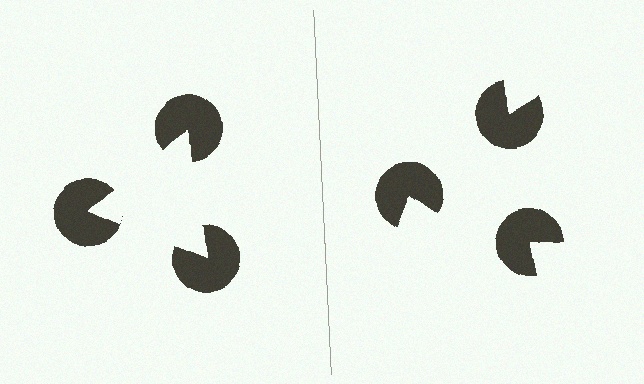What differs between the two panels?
The pac-man discs are positioned identically on both sides; only the wedge orientations differ. On the left they align to a triangle; on the right they are misaligned.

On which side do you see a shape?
An illusory triangle appears on the left side. On the right side the wedge cuts are rotated, so no coherent shape forms.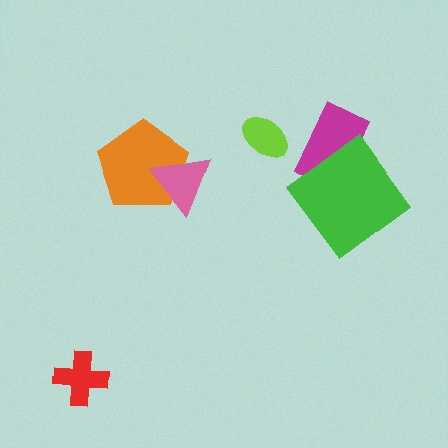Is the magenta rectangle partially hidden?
Yes, it is partially covered by another shape.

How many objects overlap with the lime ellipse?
0 objects overlap with the lime ellipse.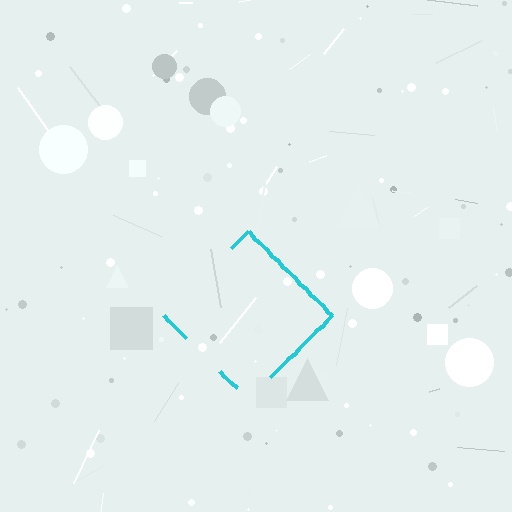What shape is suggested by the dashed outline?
The dashed outline suggests a diamond.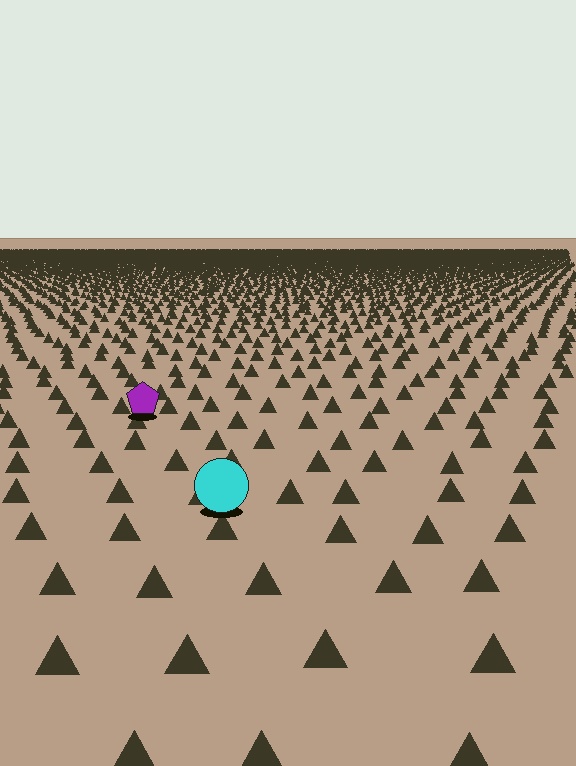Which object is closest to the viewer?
The cyan circle is closest. The texture marks near it are larger and more spread out.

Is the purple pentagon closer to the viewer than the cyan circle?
No. The cyan circle is closer — you can tell from the texture gradient: the ground texture is coarser near it.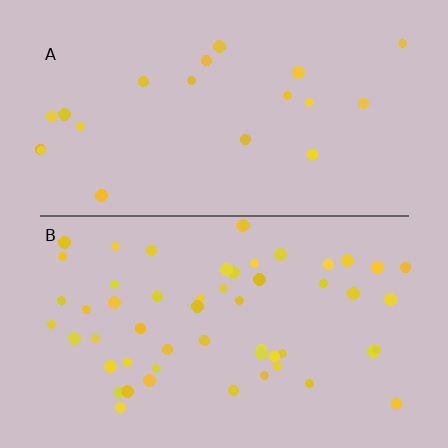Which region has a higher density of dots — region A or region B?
B (the bottom).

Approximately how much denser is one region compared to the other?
Approximately 2.7× — region B over region A.